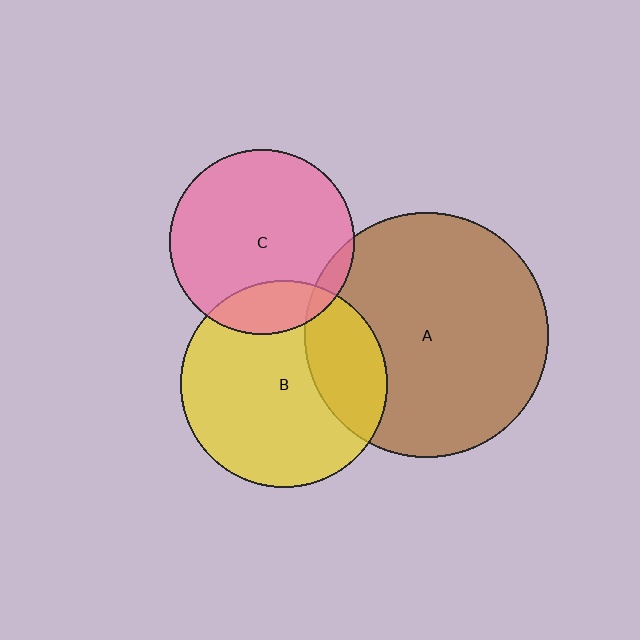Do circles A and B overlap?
Yes.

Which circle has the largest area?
Circle A (brown).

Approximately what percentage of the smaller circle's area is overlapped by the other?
Approximately 25%.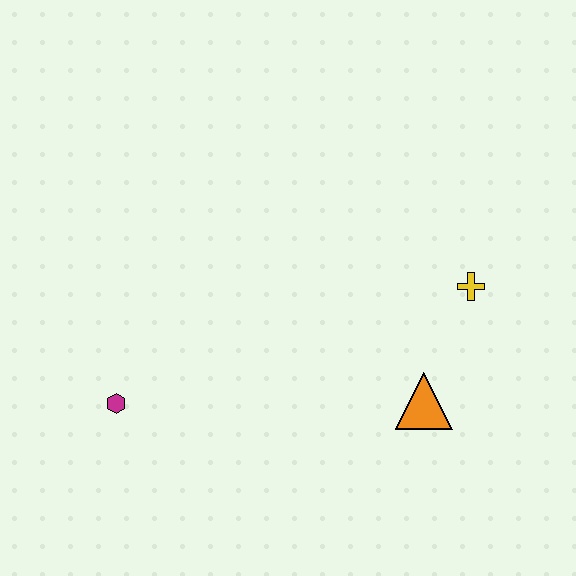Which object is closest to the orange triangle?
The yellow cross is closest to the orange triangle.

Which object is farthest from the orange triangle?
The magenta hexagon is farthest from the orange triangle.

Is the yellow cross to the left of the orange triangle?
No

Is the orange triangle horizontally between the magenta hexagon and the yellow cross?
Yes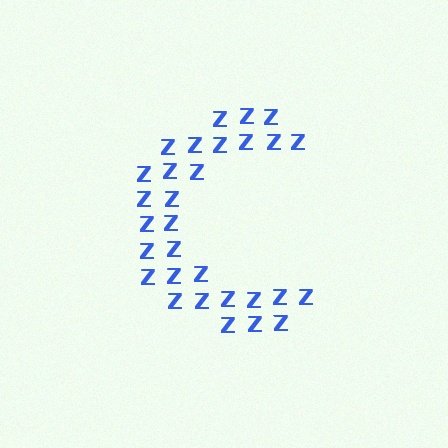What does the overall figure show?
The overall figure shows the letter C.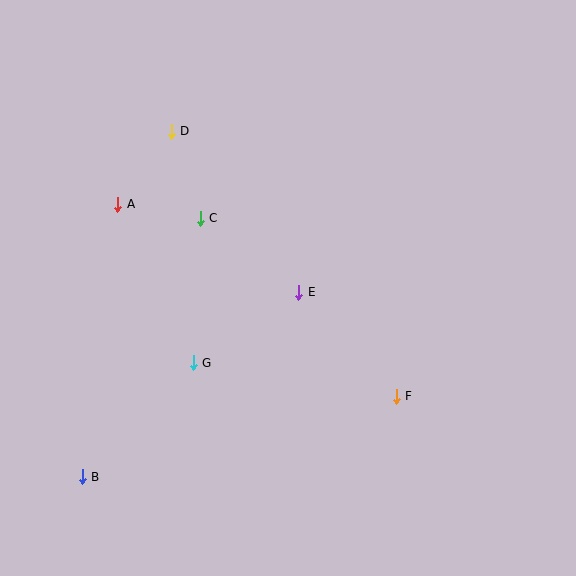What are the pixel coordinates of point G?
Point G is at (193, 363).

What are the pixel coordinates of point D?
Point D is at (171, 131).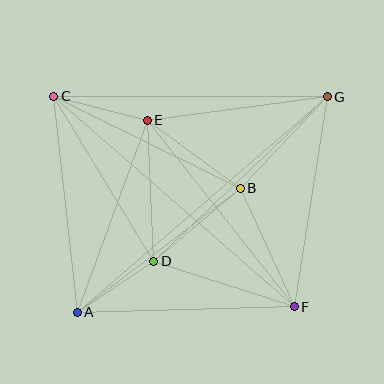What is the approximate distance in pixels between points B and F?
The distance between B and F is approximately 130 pixels.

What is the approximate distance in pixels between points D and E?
The distance between D and E is approximately 141 pixels.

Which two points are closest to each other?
Points A and D are closest to each other.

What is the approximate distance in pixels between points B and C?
The distance between B and C is approximately 208 pixels.